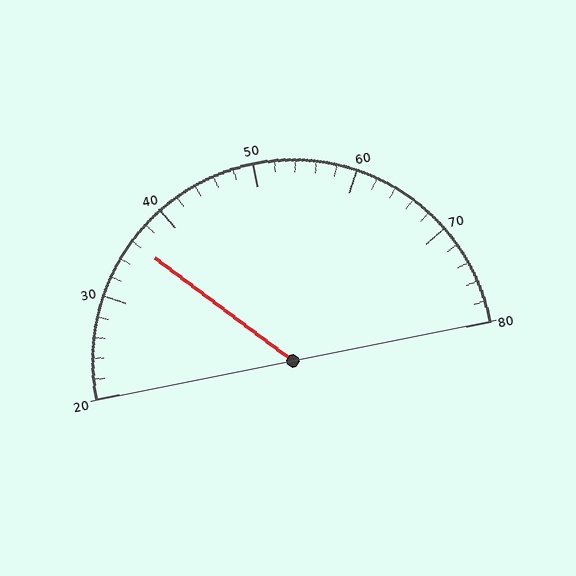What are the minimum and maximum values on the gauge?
The gauge ranges from 20 to 80.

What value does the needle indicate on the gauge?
The needle indicates approximately 36.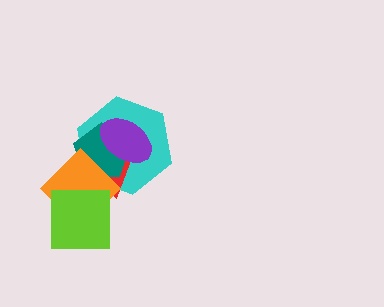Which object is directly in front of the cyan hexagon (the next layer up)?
The red triangle is directly in front of the cyan hexagon.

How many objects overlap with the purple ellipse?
3 objects overlap with the purple ellipse.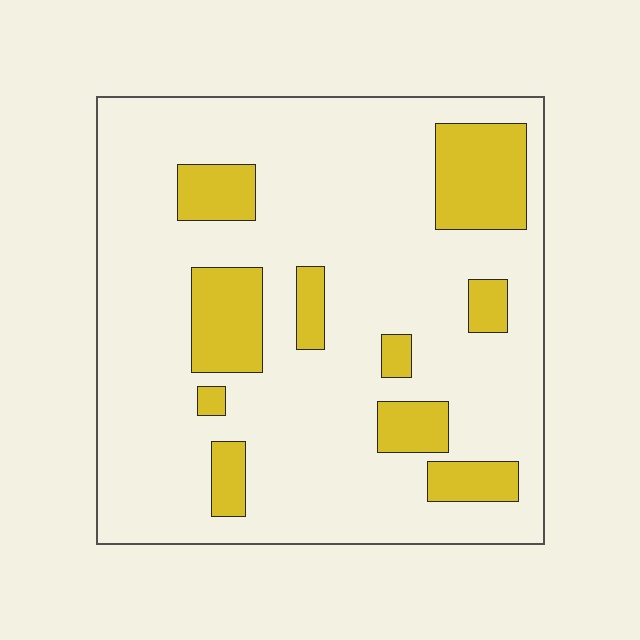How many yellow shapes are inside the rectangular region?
10.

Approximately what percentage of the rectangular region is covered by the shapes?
Approximately 20%.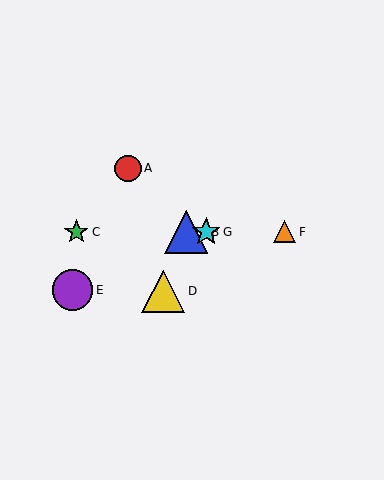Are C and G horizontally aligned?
Yes, both are at y≈232.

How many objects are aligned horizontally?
4 objects (B, C, F, G) are aligned horizontally.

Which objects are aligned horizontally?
Objects B, C, F, G are aligned horizontally.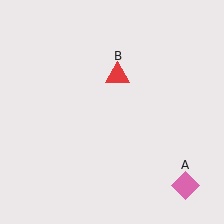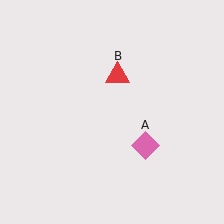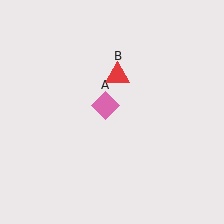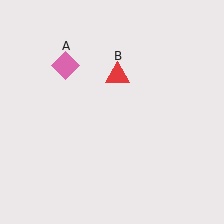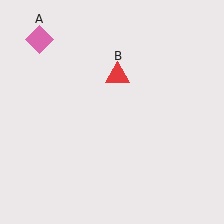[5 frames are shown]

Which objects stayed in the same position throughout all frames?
Red triangle (object B) remained stationary.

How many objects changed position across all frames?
1 object changed position: pink diamond (object A).